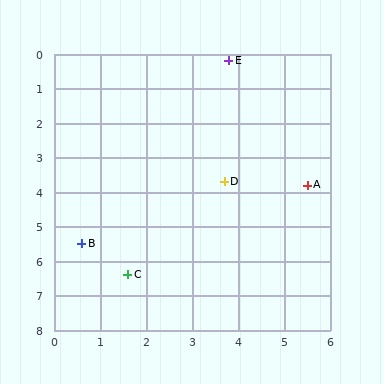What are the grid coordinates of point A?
Point A is at approximately (5.5, 3.8).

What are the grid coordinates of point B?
Point B is at approximately (0.6, 5.5).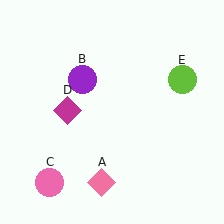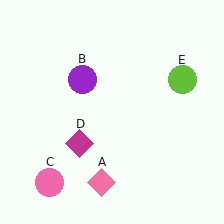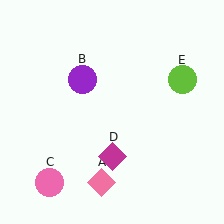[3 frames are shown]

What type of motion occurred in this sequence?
The magenta diamond (object D) rotated counterclockwise around the center of the scene.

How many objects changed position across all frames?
1 object changed position: magenta diamond (object D).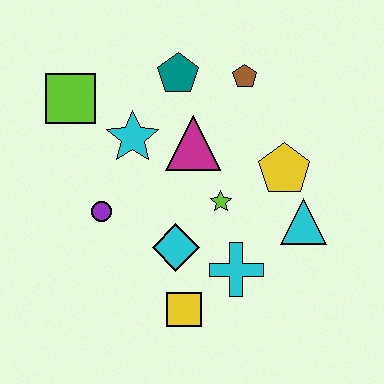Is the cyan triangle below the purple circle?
Yes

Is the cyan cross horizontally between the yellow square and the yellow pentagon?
Yes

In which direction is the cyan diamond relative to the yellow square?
The cyan diamond is above the yellow square.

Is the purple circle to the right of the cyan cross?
No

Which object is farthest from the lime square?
The cyan triangle is farthest from the lime square.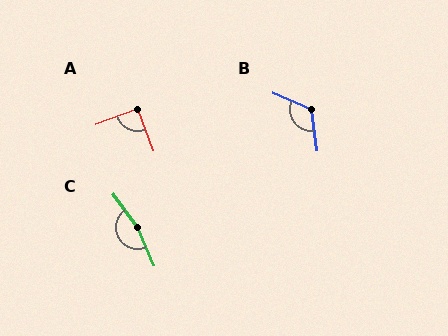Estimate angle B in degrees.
Approximately 120 degrees.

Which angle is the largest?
C, at approximately 167 degrees.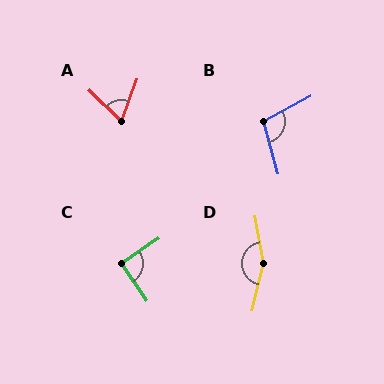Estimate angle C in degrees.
Approximately 90 degrees.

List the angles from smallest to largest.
A (66°), C (90°), B (103°), D (157°).